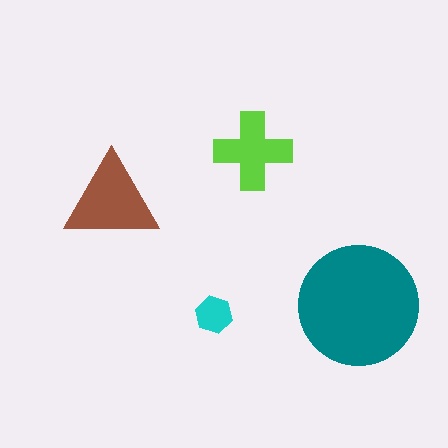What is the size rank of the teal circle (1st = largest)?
1st.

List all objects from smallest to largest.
The cyan hexagon, the lime cross, the brown triangle, the teal circle.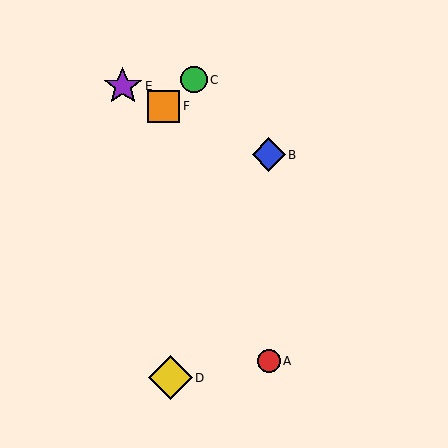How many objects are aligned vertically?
2 objects (A, B) are aligned vertically.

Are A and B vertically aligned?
Yes, both are at x≈269.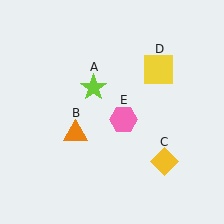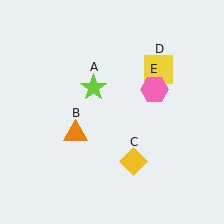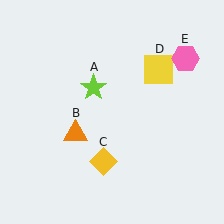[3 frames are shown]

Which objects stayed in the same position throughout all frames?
Lime star (object A) and orange triangle (object B) and yellow square (object D) remained stationary.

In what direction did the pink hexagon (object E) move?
The pink hexagon (object E) moved up and to the right.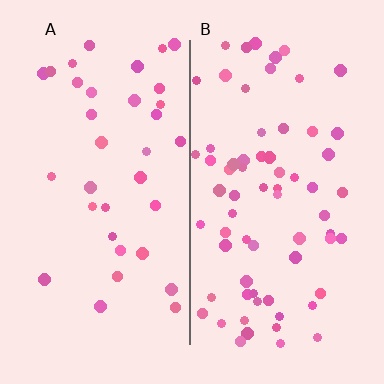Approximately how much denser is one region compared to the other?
Approximately 2.0× — region B over region A.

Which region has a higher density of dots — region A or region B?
B (the right).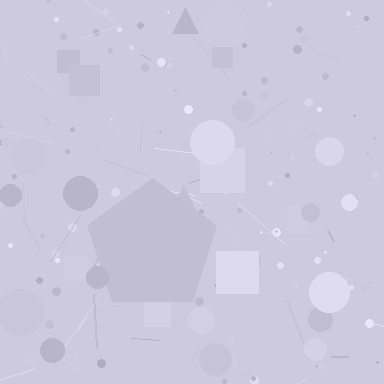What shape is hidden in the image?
A pentagon is hidden in the image.